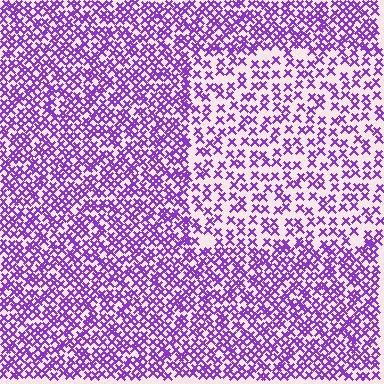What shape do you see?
I see a rectangle.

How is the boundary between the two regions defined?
The boundary is defined by a change in element density (approximately 1.9x ratio). All elements are the same color, size, and shape.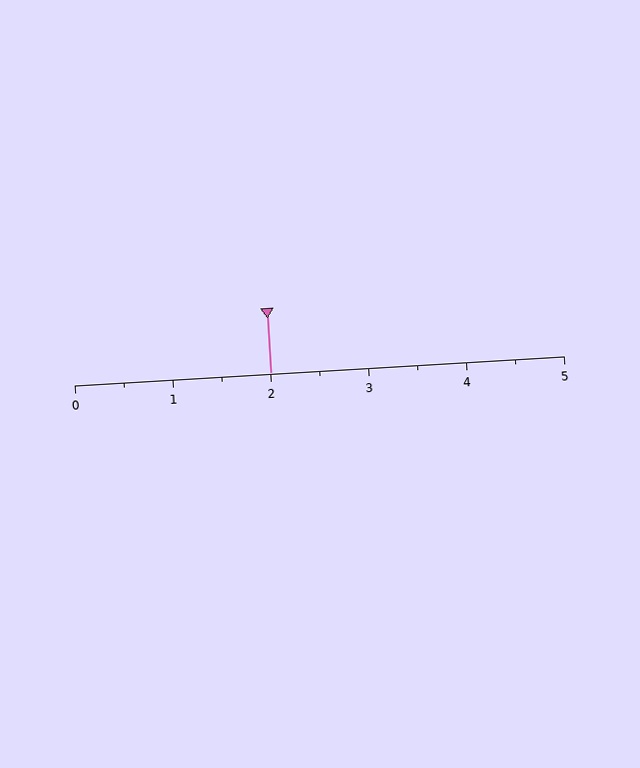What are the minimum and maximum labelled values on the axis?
The axis runs from 0 to 5.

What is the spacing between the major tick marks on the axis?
The major ticks are spaced 1 apart.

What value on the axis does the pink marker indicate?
The marker indicates approximately 2.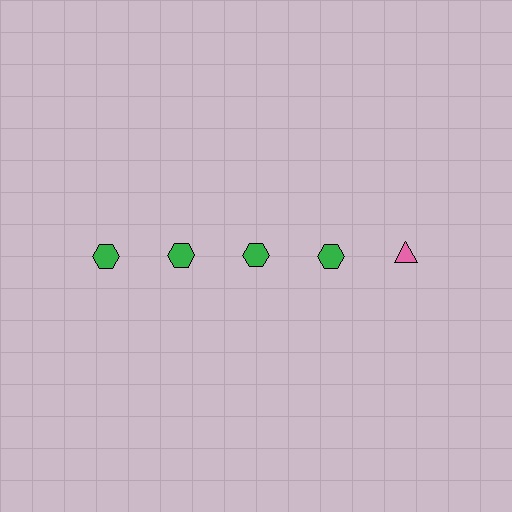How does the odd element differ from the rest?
It differs in both color (pink instead of green) and shape (triangle instead of hexagon).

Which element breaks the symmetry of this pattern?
The pink triangle in the top row, rightmost column breaks the symmetry. All other shapes are green hexagons.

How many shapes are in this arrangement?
There are 5 shapes arranged in a grid pattern.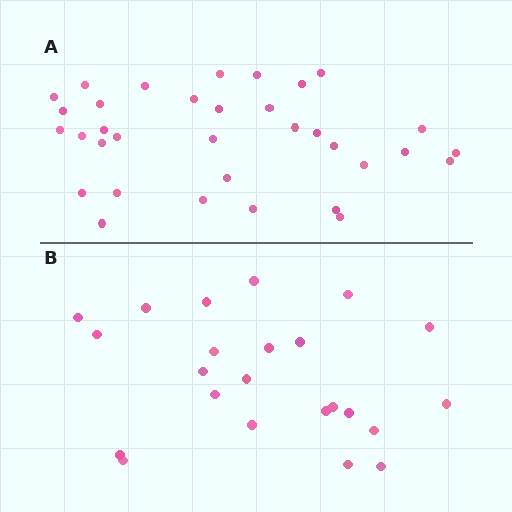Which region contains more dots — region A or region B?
Region A (the top region) has more dots.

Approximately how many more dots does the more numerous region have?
Region A has roughly 12 or so more dots than region B.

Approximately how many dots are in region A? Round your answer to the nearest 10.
About 30 dots. (The exact count is 34, which rounds to 30.)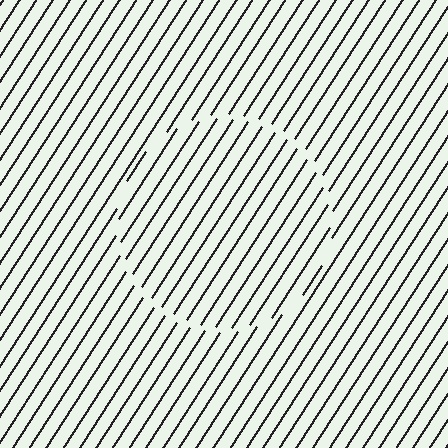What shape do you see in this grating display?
An illusory circle. The interior of the shape contains the same grating, shifted by half a period — the contour is defined by the phase discontinuity where line-ends from the inner and outer gratings abut.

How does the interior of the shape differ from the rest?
The interior of the shape contains the same grating, shifted by half a period — the contour is defined by the phase discontinuity where line-ends from the inner and outer gratings abut.